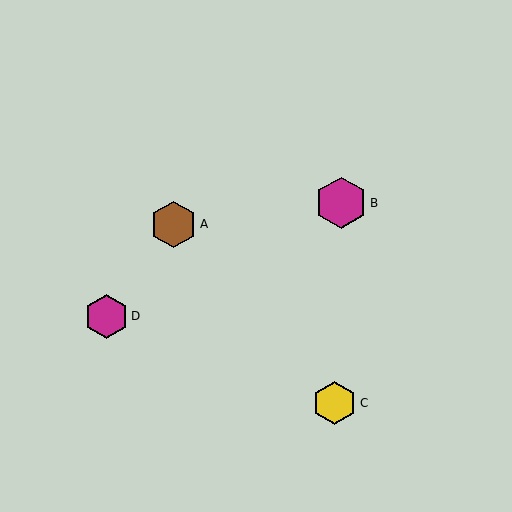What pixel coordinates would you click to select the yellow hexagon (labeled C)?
Click at (335, 403) to select the yellow hexagon C.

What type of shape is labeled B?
Shape B is a magenta hexagon.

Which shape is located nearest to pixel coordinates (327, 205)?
The magenta hexagon (labeled B) at (341, 203) is nearest to that location.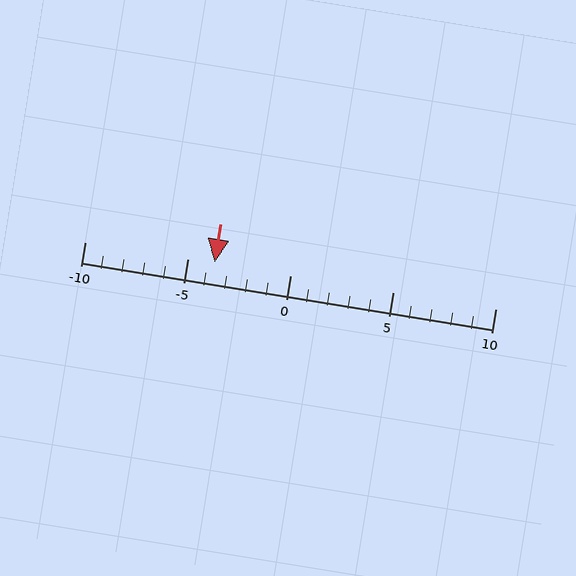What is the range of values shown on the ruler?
The ruler shows values from -10 to 10.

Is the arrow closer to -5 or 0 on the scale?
The arrow is closer to -5.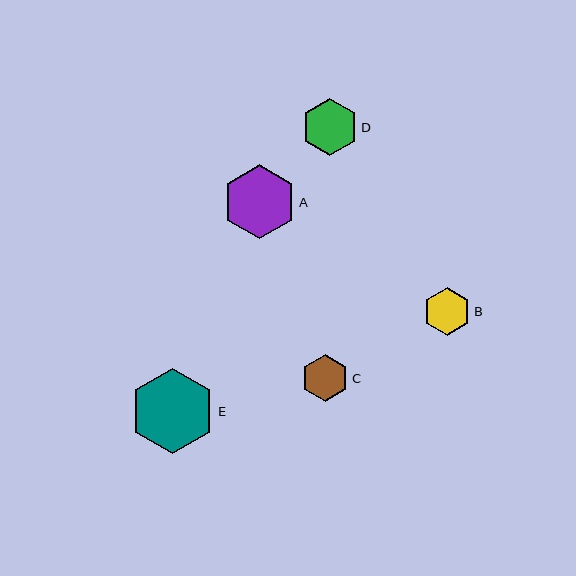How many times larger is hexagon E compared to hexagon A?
Hexagon E is approximately 1.2 times the size of hexagon A.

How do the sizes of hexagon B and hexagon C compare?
Hexagon B and hexagon C are approximately the same size.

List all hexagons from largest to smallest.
From largest to smallest: E, A, D, B, C.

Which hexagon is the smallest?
Hexagon C is the smallest with a size of approximately 47 pixels.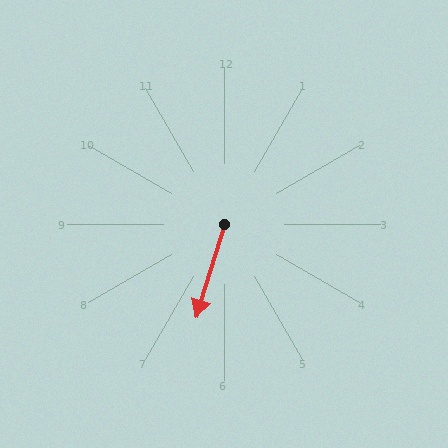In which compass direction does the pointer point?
South.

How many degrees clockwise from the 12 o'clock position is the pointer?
Approximately 197 degrees.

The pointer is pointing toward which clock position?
Roughly 7 o'clock.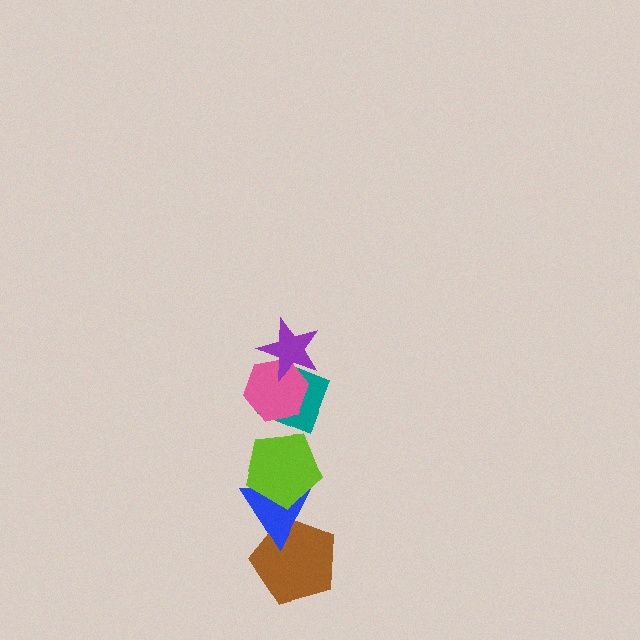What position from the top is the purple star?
The purple star is 1st from the top.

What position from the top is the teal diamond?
The teal diamond is 3rd from the top.